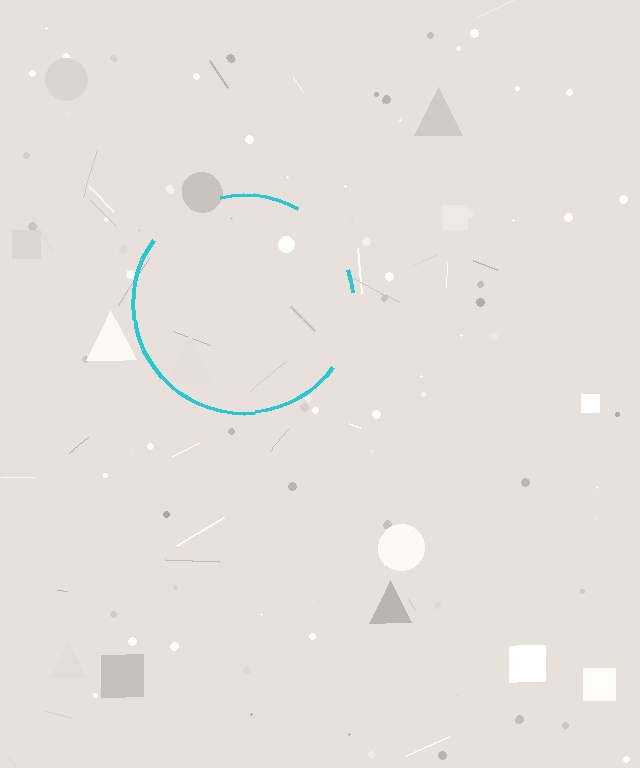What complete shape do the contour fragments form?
The contour fragments form a circle.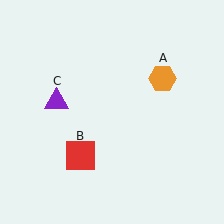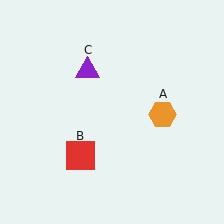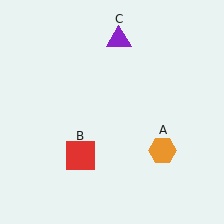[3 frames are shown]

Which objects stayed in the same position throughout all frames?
Red square (object B) remained stationary.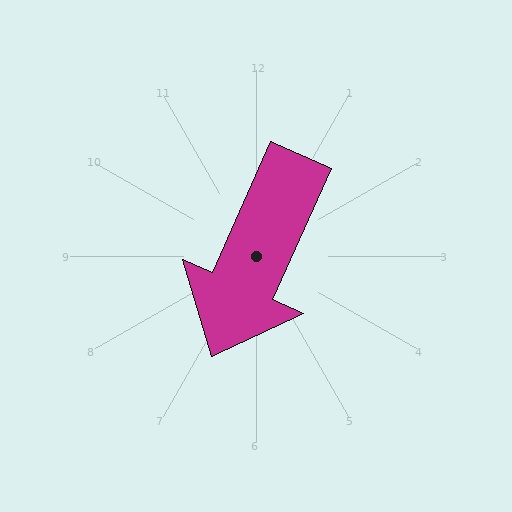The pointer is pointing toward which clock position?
Roughly 7 o'clock.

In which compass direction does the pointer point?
Southwest.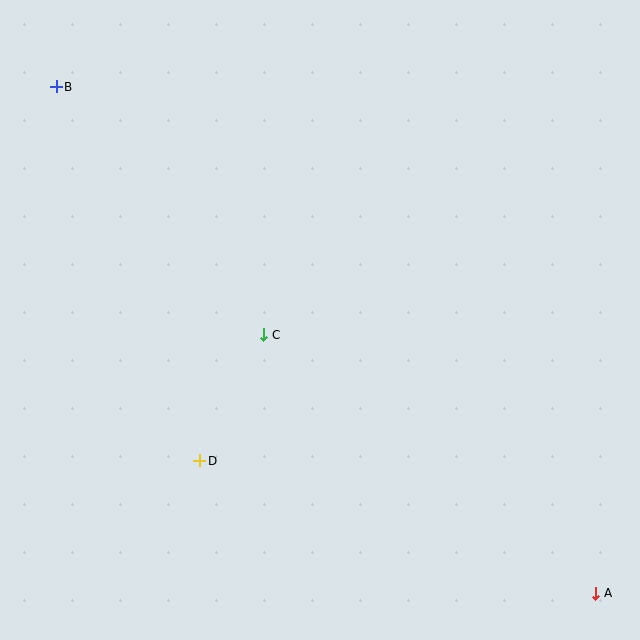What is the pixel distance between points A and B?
The distance between A and B is 740 pixels.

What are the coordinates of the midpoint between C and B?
The midpoint between C and B is at (160, 211).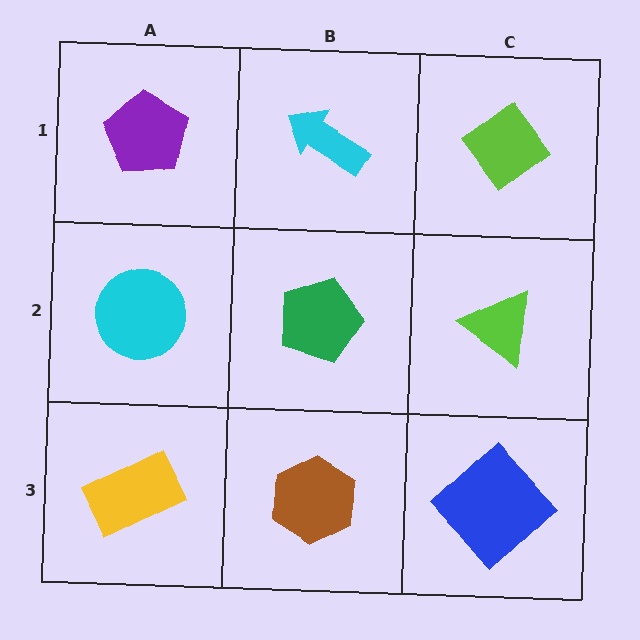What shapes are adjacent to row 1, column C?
A lime triangle (row 2, column C), a cyan arrow (row 1, column B).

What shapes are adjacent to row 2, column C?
A lime diamond (row 1, column C), a blue diamond (row 3, column C), a green pentagon (row 2, column B).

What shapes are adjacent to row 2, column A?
A purple pentagon (row 1, column A), a yellow rectangle (row 3, column A), a green pentagon (row 2, column B).